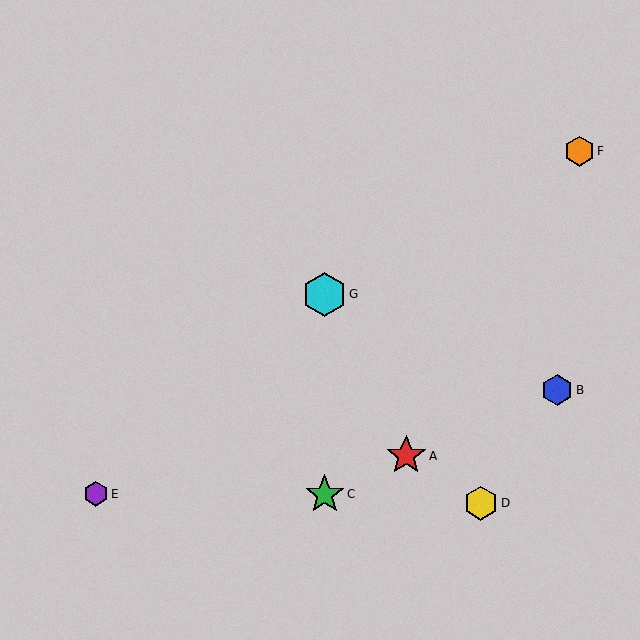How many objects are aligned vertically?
2 objects (C, G) are aligned vertically.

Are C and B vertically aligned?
No, C is at x≈325 and B is at x≈557.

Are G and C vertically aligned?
Yes, both are at x≈325.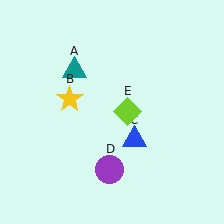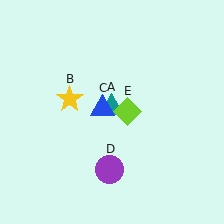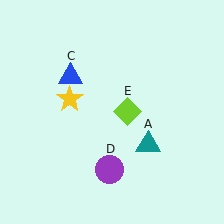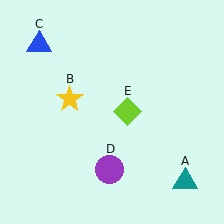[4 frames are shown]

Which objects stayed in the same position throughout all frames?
Yellow star (object B) and purple circle (object D) and lime diamond (object E) remained stationary.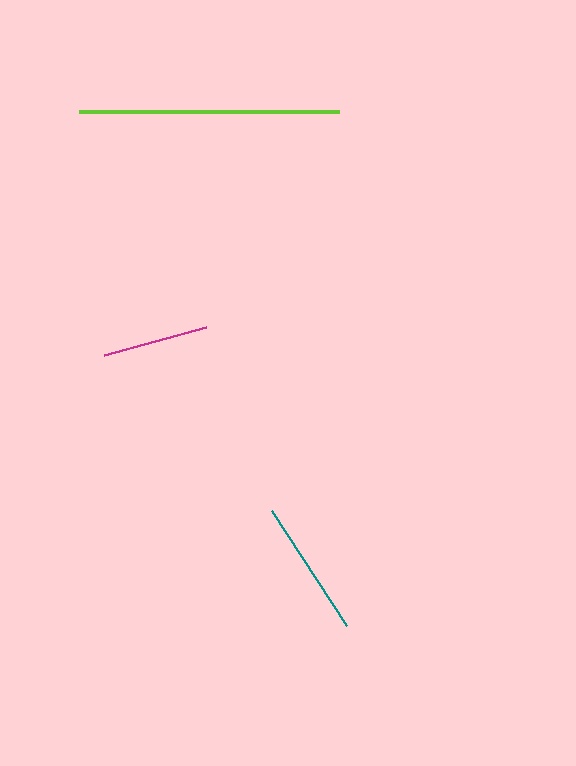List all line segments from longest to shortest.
From longest to shortest: lime, teal, magenta.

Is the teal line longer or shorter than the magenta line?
The teal line is longer than the magenta line.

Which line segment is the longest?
The lime line is the longest at approximately 260 pixels.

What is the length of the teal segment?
The teal segment is approximately 137 pixels long.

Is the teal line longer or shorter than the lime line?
The lime line is longer than the teal line.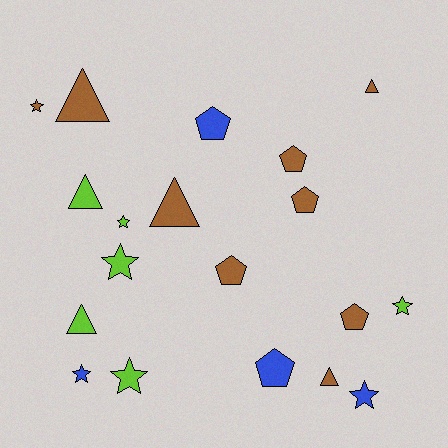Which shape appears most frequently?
Star, with 7 objects.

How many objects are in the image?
There are 19 objects.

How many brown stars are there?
There is 1 brown star.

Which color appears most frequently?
Brown, with 9 objects.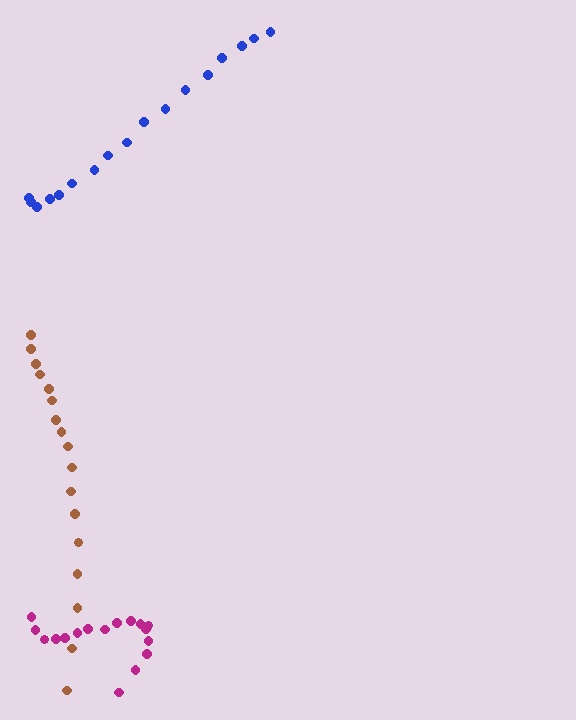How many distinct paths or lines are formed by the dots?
There are 3 distinct paths.